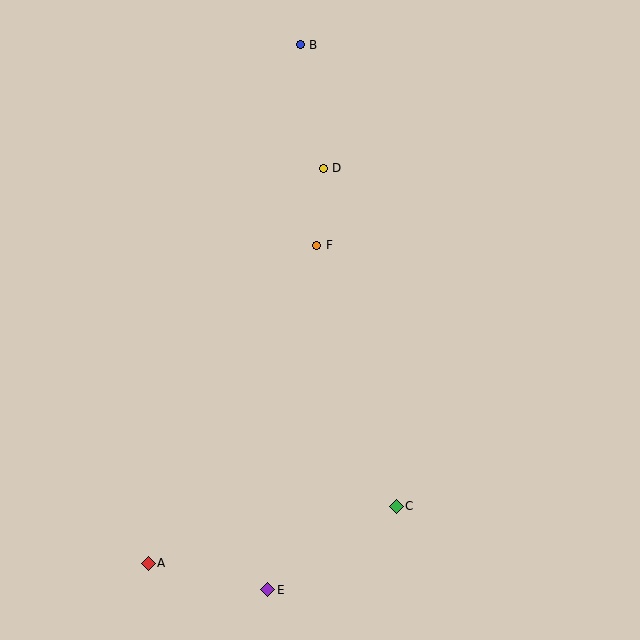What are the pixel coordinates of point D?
Point D is at (323, 168).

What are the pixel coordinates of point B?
Point B is at (300, 45).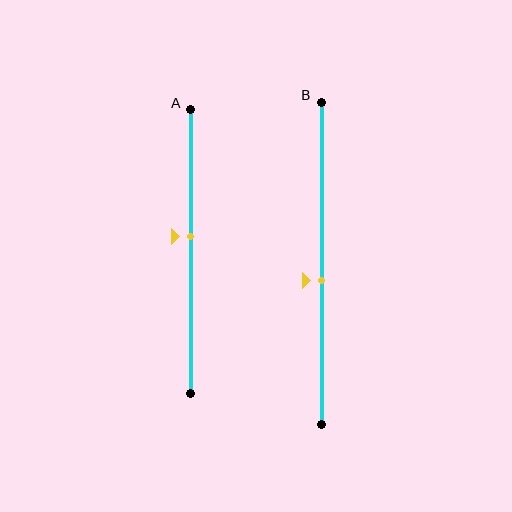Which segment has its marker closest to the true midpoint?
Segment B has its marker closest to the true midpoint.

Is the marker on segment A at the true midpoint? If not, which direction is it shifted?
No, the marker on segment A is shifted upward by about 5% of the segment length.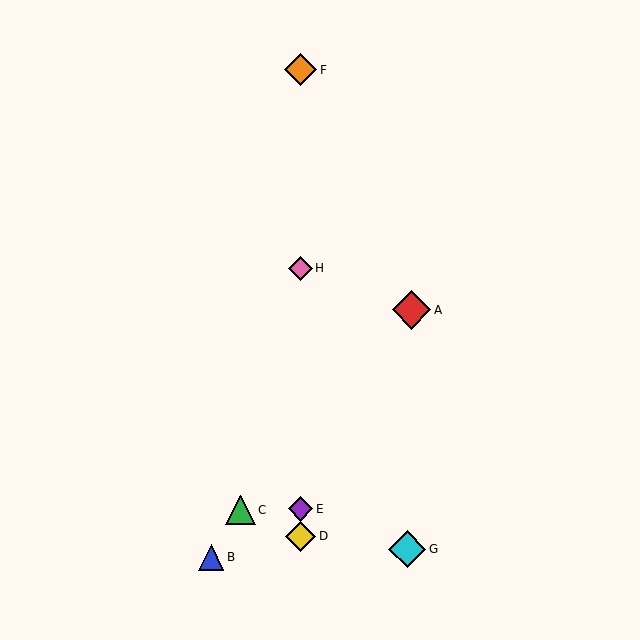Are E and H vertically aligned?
Yes, both are at x≈301.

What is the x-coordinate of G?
Object G is at x≈407.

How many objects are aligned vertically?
4 objects (D, E, F, H) are aligned vertically.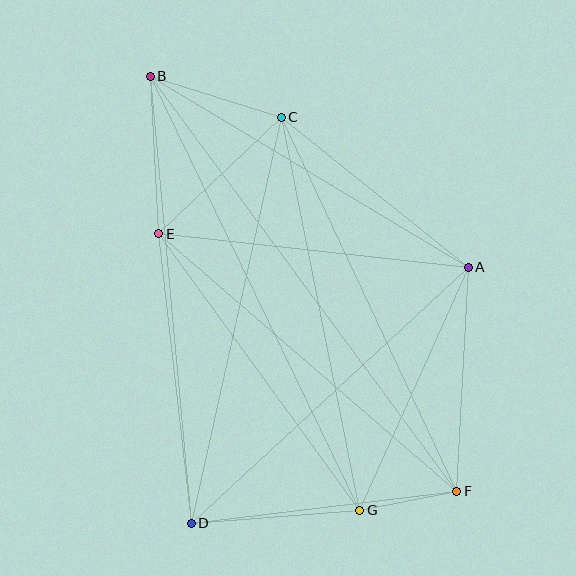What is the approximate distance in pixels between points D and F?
The distance between D and F is approximately 268 pixels.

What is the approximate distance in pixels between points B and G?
The distance between B and G is approximately 482 pixels.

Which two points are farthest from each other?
Points B and F are farthest from each other.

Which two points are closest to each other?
Points F and G are closest to each other.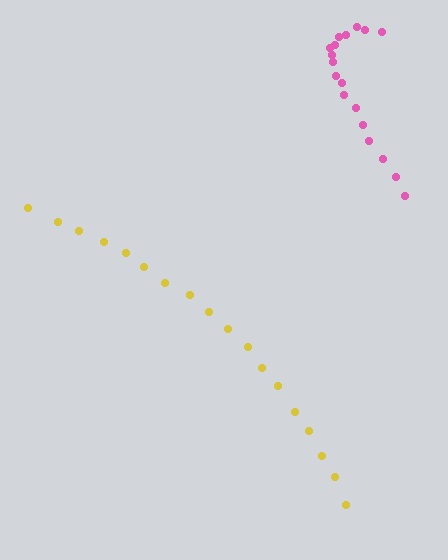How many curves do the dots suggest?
There are 2 distinct paths.